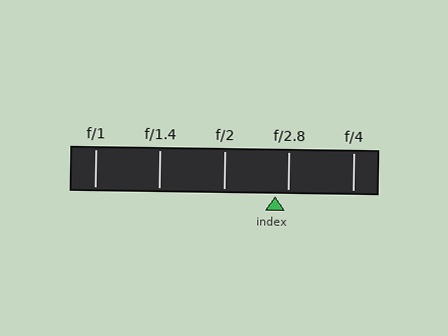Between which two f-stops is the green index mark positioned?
The index mark is between f/2 and f/2.8.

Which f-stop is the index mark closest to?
The index mark is closest to f/2.8.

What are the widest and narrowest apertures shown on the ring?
The widest aperture shown is f/1 and the narrowest is f/4.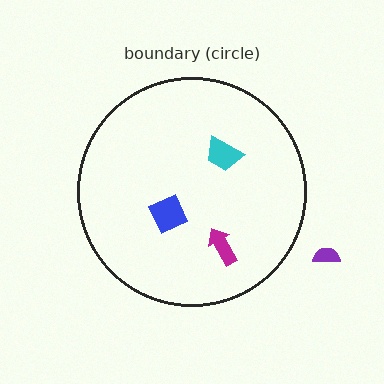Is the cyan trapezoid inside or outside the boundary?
Inside.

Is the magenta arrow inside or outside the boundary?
Inside.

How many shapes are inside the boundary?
3 inside, 1 outside.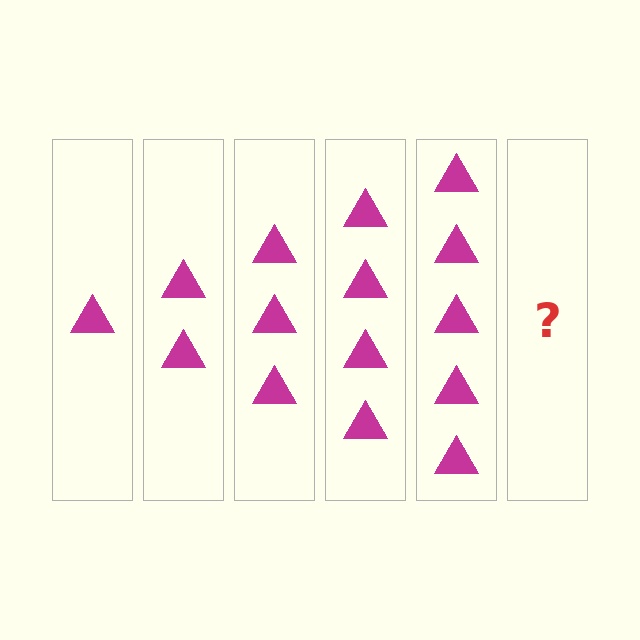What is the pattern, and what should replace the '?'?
The pattern is that each step adds one more triangle. The '?' should be 6 triangles.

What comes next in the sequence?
The next element should be 6 triangles.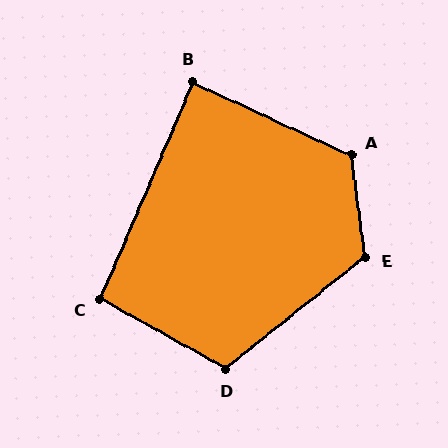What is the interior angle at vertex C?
Approximately 96 degrees (obtuse).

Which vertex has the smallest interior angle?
B, at approximately 89 degrees.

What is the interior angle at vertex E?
Approximately 121 degrees (obtuse).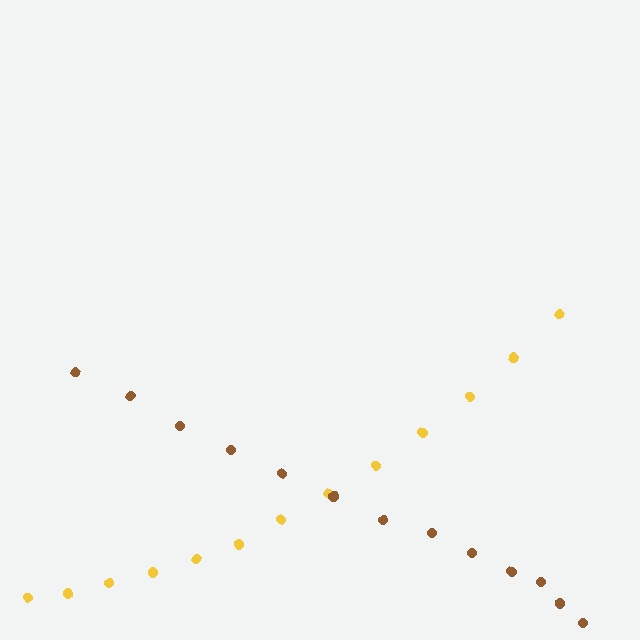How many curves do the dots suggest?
There are 2 distinct paths.